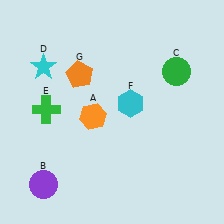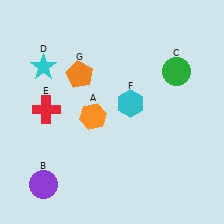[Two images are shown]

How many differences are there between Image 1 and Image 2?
There is 1 difference between the two images.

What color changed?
The cross (E) changed from green in Image 1 to red in Image 2.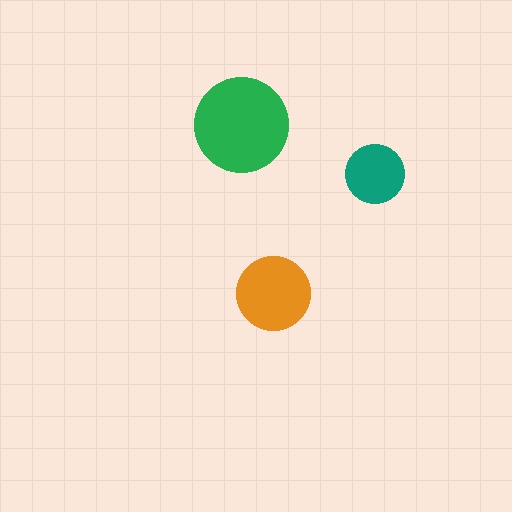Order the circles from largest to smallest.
the green one, the orange one, the teal one.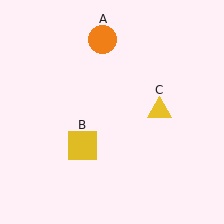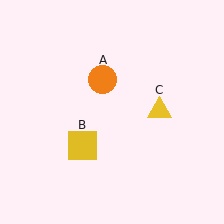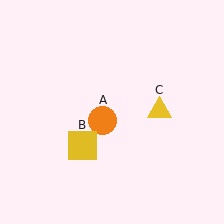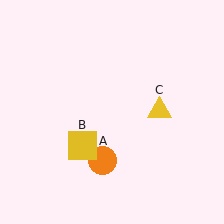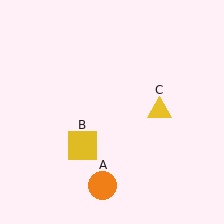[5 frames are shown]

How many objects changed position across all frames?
1 object changed position: orange circle (object A).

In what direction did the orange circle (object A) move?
The orange circle (object A) moved down.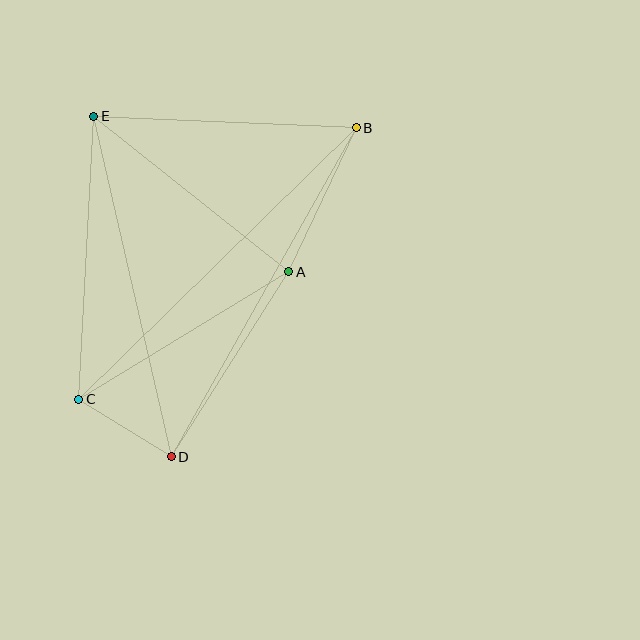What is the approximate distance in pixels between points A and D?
The distance between A and D is approximately 219 pixels.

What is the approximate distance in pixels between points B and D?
The distance between B and D is approximately 377 pixels.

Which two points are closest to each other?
Points C and D are closest to each other.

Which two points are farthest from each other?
Points B and C are farthest from each other.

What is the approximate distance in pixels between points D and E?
The distance between D and E is approximately 349 pixels.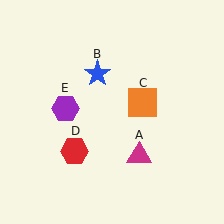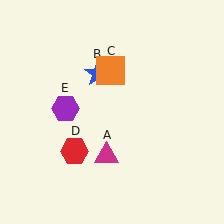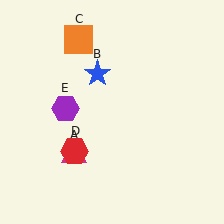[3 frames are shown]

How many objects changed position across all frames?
2 objects changed position: magenta triangle (object A), orange square (object C).